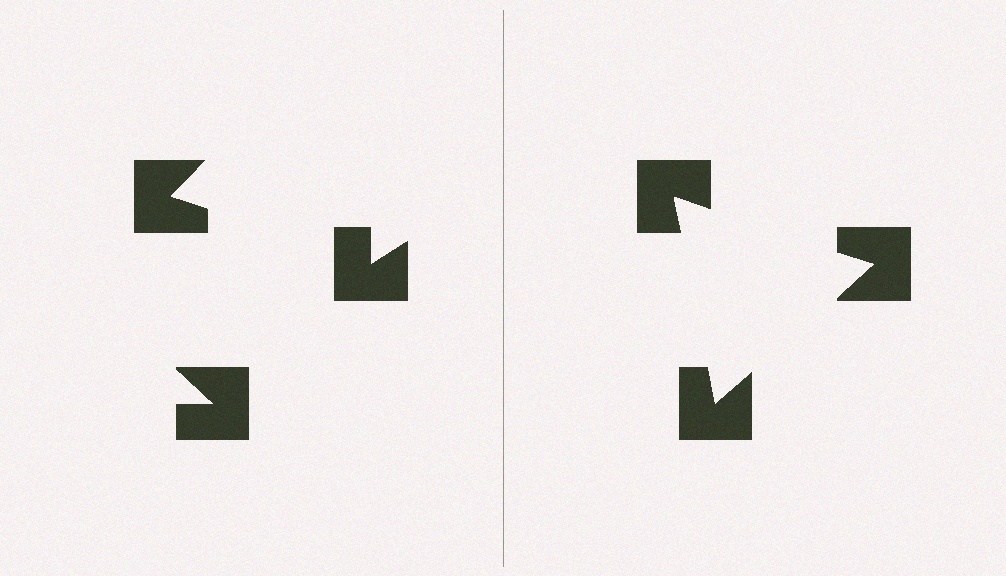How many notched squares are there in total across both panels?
6 — 3 on each side.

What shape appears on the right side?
An illusory triangle.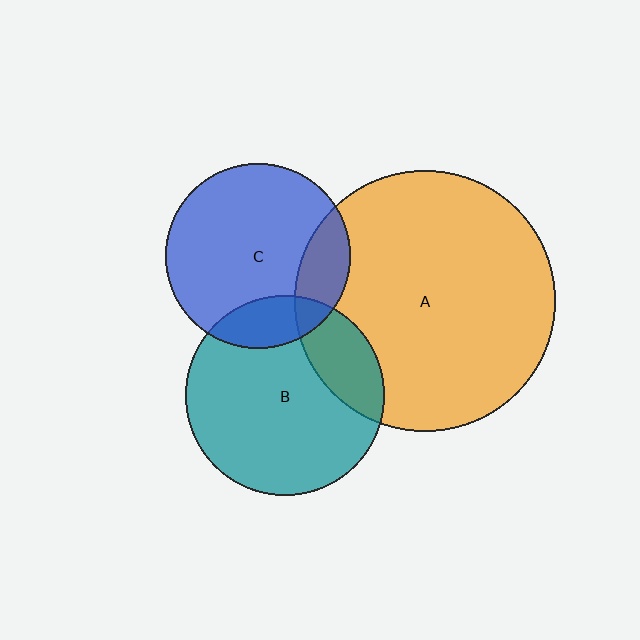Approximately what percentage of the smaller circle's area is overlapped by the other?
Approximately 20%.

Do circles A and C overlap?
Yes.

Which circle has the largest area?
Circle A (orange).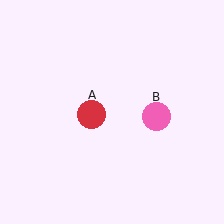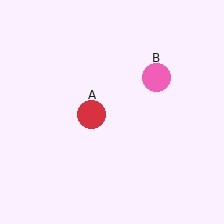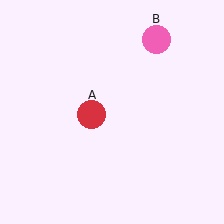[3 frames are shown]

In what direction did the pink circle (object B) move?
The pink circle (object B) moved up.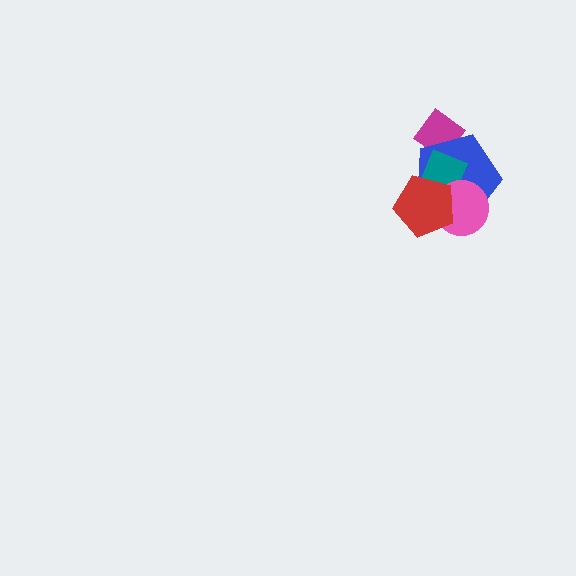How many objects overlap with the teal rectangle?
4 objects overlap with the teal rectangle.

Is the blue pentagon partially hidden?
Yes, it is partially covered by another shape.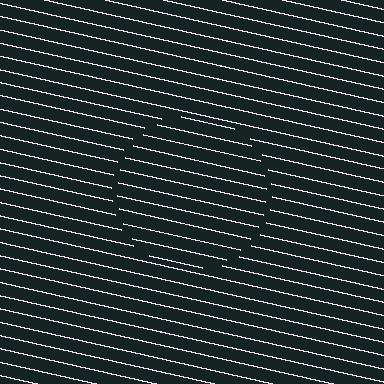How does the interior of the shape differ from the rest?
The interior of the shape contains the same grating, shifted by half a period — the contour is defined by the phase discontinuity where line-ends from the inner and outer gratings abut.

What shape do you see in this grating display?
An illusory circle. The interior of the shape contains the same grating, shifted by half a period — the contour is defined by the phase discontinuity where line-ends from the inner and outer gratings abut.